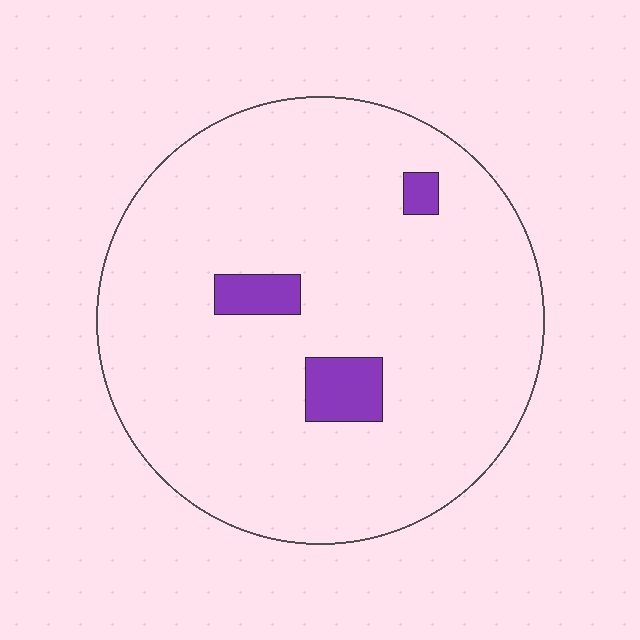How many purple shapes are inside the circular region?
3.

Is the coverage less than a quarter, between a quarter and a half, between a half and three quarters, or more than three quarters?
Less than a quarter.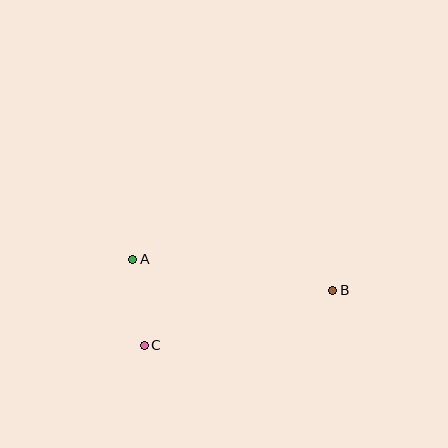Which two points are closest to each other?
Points A and C are closest to each other.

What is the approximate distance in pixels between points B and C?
The distance between B and C is approximately 196 pixels.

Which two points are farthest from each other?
Points A and B are farthest from each other.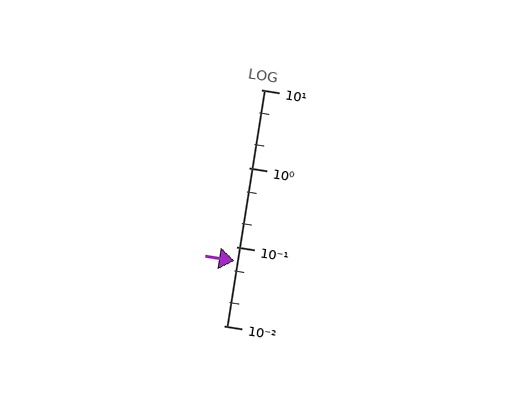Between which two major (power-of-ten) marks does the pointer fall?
The pointer is between 0.01 and 0.1.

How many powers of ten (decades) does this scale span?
The scale spans 3 decades, from 0.01 to 10.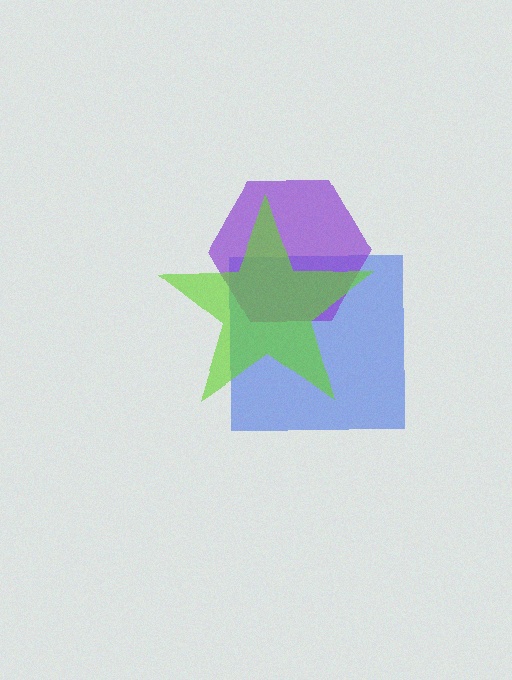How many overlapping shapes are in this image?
There are 3 overlapping shapes in the image.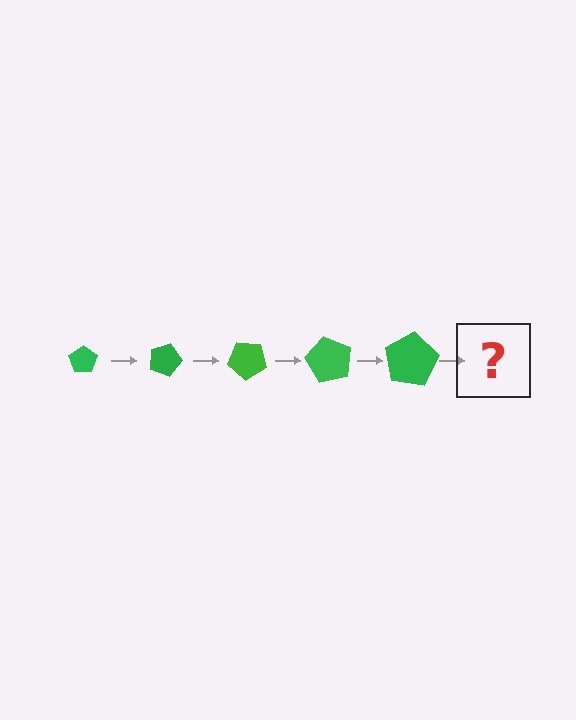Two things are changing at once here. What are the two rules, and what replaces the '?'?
The two rules are that the pentagon grows larger each step and it rotates 20 degrees each step. The '?' should be a pentagon, larger than the previous one and rotated 100 degrees from the start.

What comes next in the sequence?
The next element should be a pentagon, larger than the previous one and rotated 100 degrees from the start.